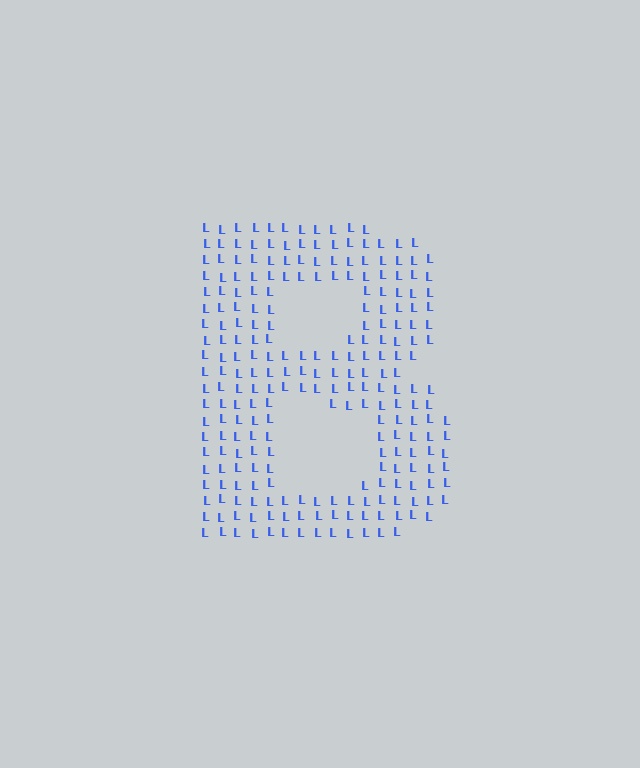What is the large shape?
The large shape is the letter B.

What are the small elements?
The small elements are letter L's.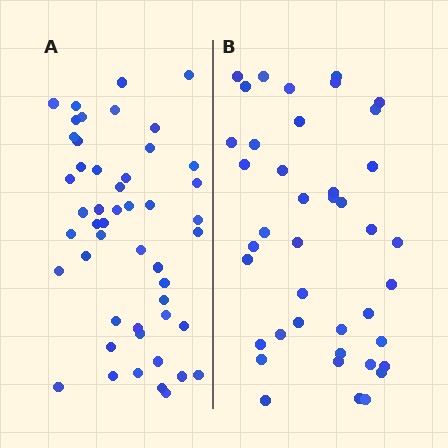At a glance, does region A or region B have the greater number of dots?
Region A (the left region) has more dots.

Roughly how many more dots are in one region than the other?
Region A has roughly 8 or so more dots than region B.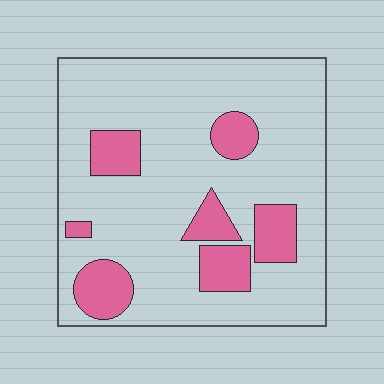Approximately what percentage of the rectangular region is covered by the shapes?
Approximately 20%.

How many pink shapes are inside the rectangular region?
7.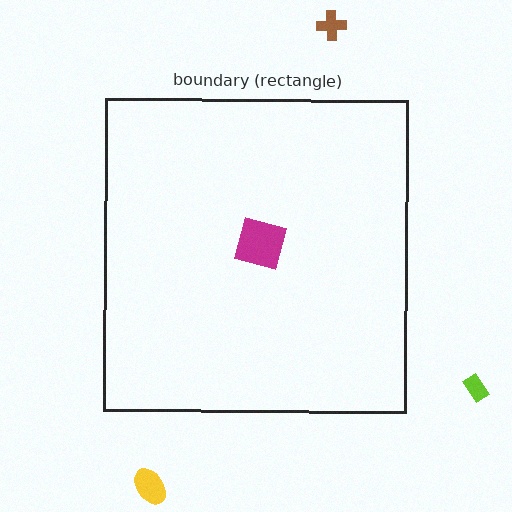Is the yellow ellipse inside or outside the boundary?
Outside.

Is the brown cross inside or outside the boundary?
Outside.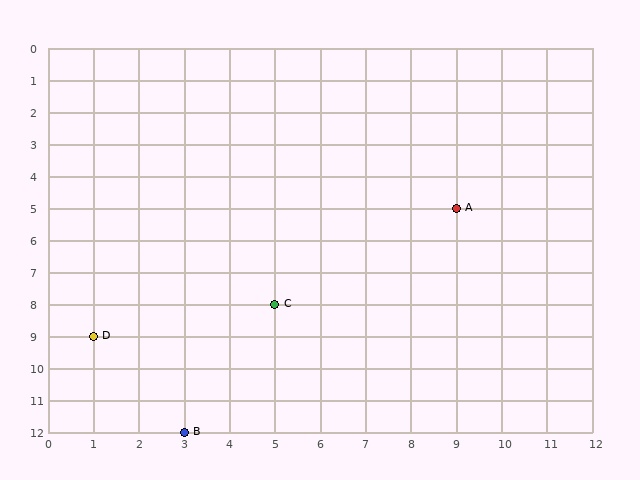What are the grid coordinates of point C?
Point C is at grid coordinates (5, 8).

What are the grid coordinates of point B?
Point B is at grid coordinates (3, 12).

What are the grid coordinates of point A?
Point A is at grid coordinates (9, 5).